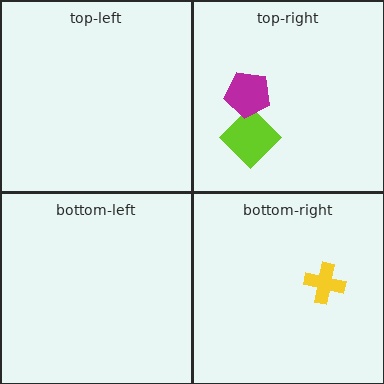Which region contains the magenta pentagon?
The top-right region.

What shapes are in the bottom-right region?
The yellow cross.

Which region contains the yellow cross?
The bottom-right region.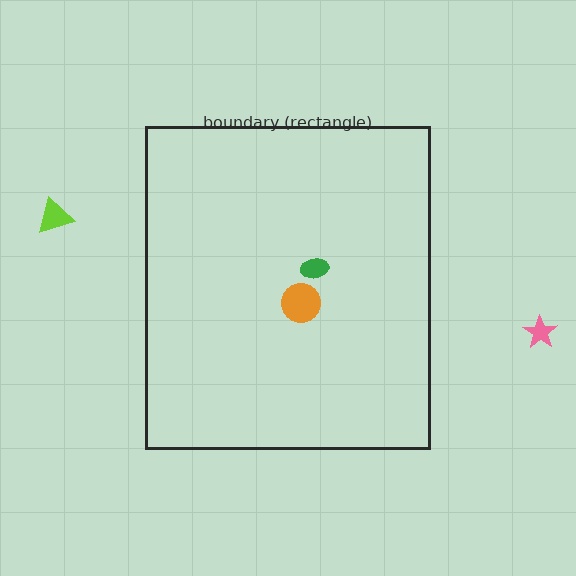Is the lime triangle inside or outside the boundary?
Outside.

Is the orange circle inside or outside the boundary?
Inside.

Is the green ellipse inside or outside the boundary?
Inside.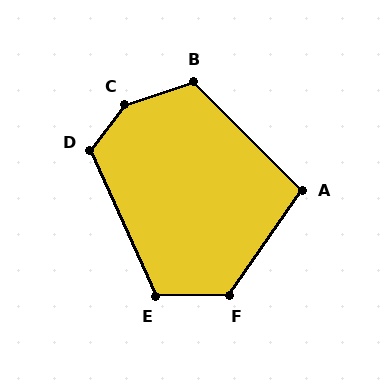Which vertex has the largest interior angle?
C, at approximately 146 degrees.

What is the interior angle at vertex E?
Approximately 114 degrees (obtuse).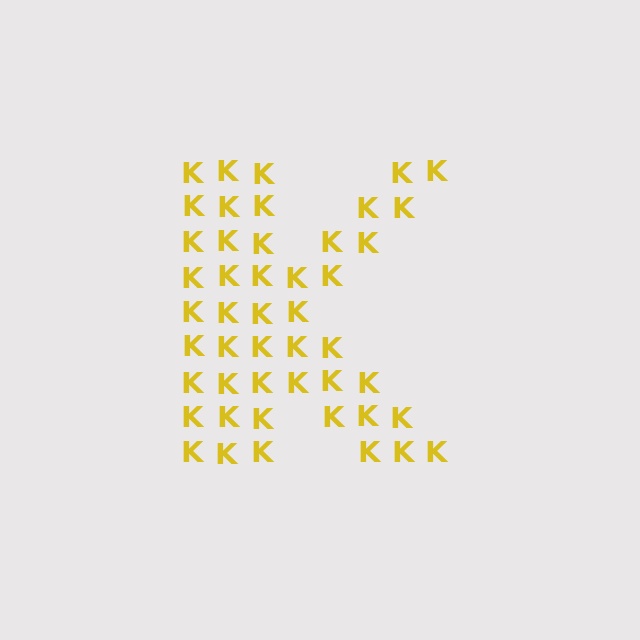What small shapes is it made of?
It is made of small letter K's.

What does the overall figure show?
The overall figure shows the letter K.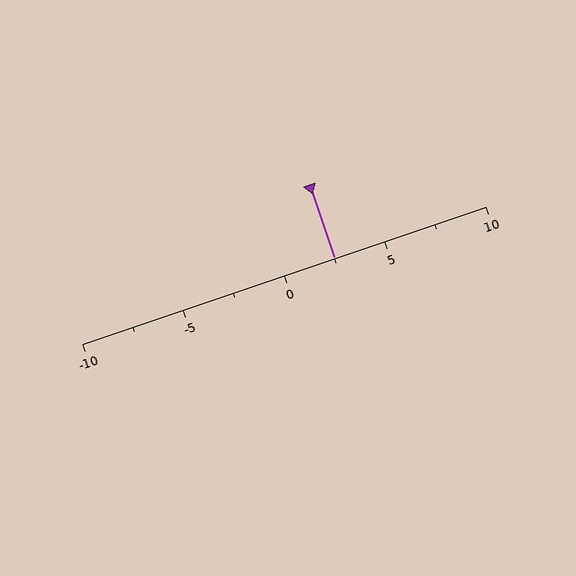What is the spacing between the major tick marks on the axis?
The major ticks are spaced 5 apart.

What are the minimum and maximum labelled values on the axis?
The axis runs from -10 to 10.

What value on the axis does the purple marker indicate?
The marker indicates approximately 2.5.